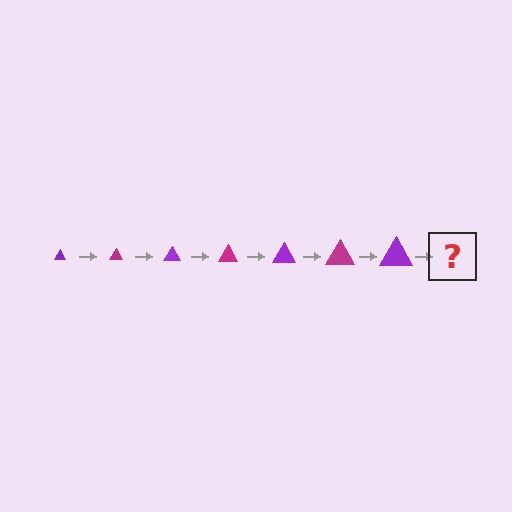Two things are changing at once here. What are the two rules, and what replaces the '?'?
The two rules are that the triangle grows larger each step and the color cycles through purple and magenta. The '?' should be a magenta triangle, larger than the previous one.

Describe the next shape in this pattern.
It should be a magenta triangle, larger than the previous one.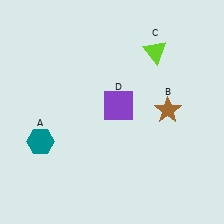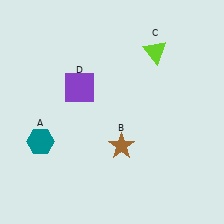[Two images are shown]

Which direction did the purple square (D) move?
The purple square (D) moved left.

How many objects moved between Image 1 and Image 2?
2 objects moved between the two images.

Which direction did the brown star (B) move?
The brown star (B) moved left.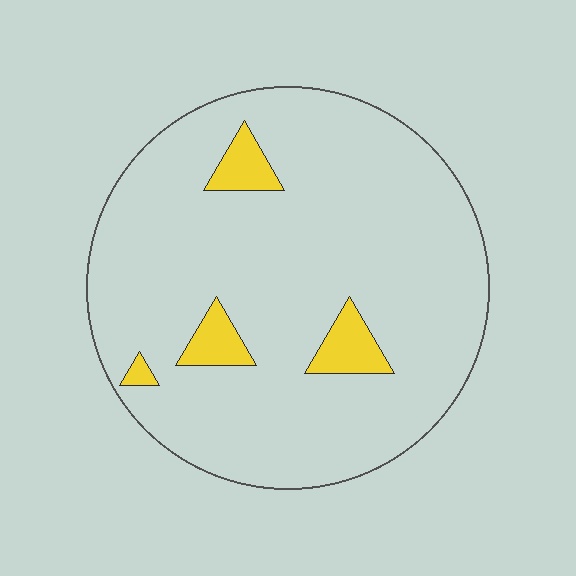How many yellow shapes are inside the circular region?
4.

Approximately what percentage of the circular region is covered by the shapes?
Approximately 10%.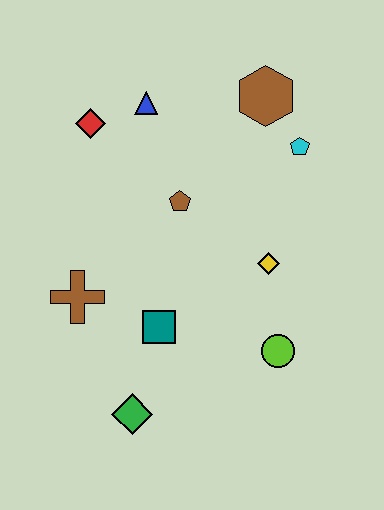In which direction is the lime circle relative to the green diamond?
The lime circle is to the right of the green diamond.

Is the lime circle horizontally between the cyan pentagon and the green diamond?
Yes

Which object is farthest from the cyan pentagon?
The green diamond is farthest from the cyan pentagon.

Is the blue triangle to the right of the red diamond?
Yes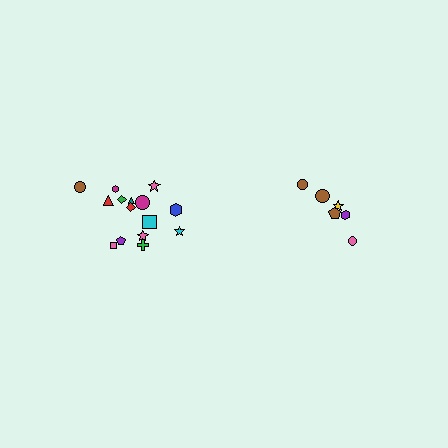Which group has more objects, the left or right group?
The left group.